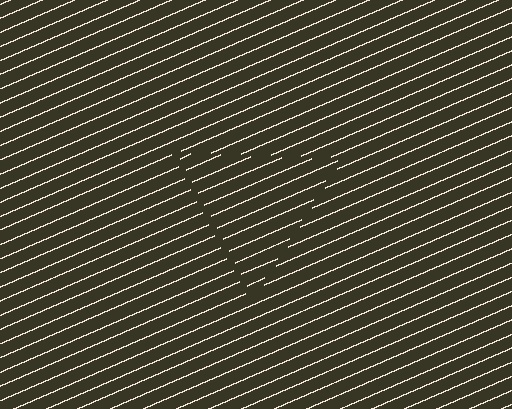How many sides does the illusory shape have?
3 sides — the line-ends trace a triangle.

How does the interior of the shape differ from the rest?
The interior of the shape contains the same grating, shifted by half a period — the contour is defined by the phase discontinuity where line-ends from the inner and outer gratings abut.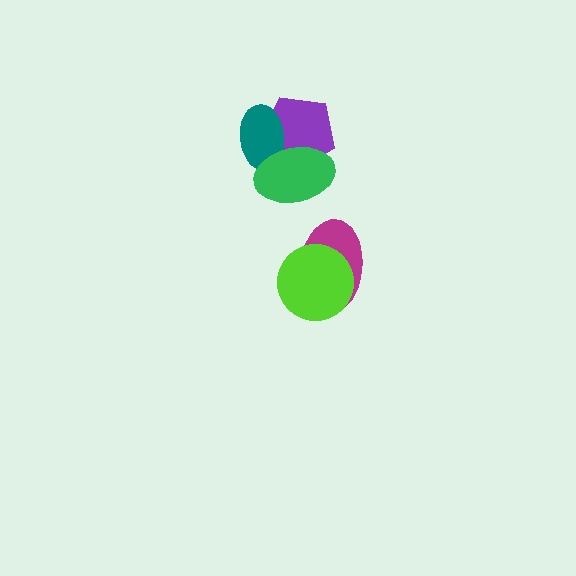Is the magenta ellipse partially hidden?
Yes, it is partially covered by another shape.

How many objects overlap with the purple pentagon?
2 objects overlap with the purple pentagon.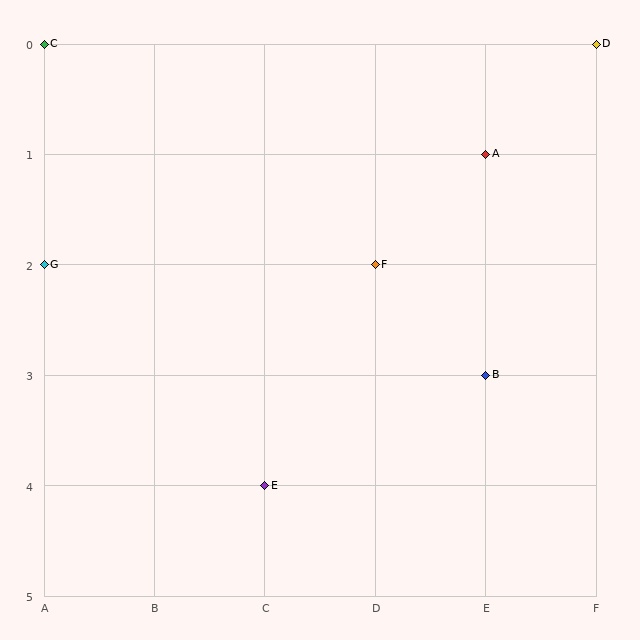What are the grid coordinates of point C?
Point C is at grid coordinates (A, 0).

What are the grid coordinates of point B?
Point B is at grid coordinates (E, 3).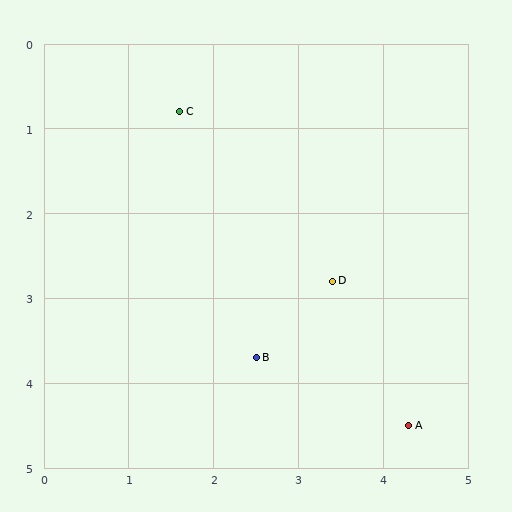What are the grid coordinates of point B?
Point B is at approximately (2.5, 3.7).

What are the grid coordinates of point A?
Point A is at approximately (4.3, 4.5).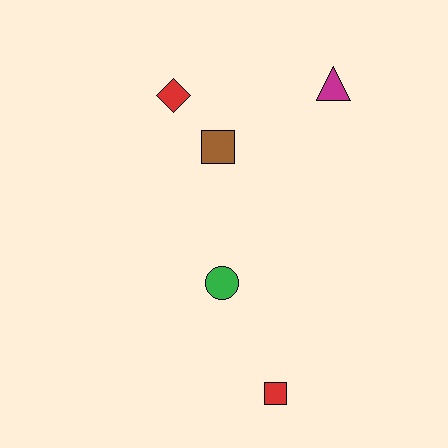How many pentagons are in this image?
There are no pentagons.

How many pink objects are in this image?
There are no pink objects.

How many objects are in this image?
There are 5 objects.